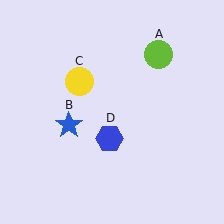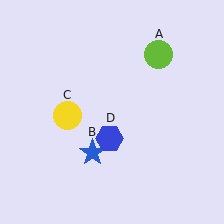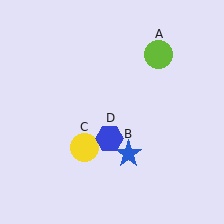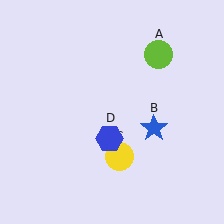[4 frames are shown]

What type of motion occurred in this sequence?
The blue star (object B), yellow circle (object C) rotated counterclockwise around the center of the scene.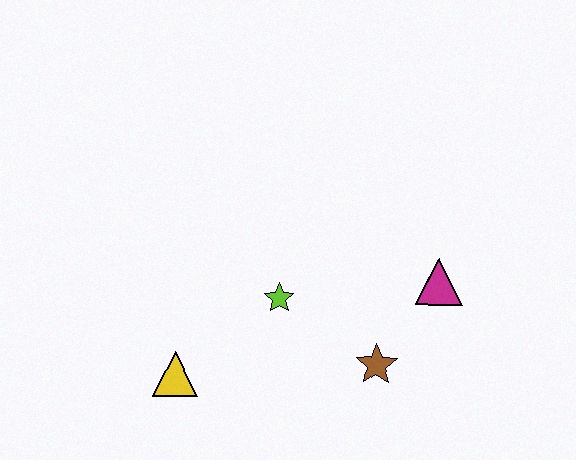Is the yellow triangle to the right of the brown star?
No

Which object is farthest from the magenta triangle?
The yellow triangle is farthest from the magenta triangle.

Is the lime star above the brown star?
Yes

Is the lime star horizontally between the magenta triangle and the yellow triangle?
Yes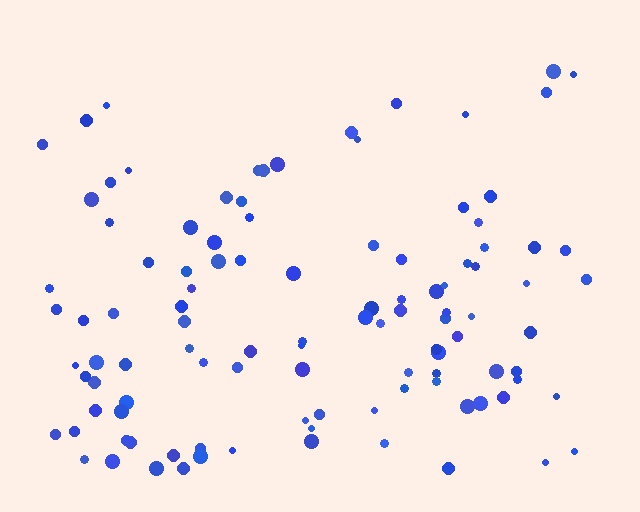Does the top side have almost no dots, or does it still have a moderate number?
Still a moderate number, just noticeably fewer than the bottom.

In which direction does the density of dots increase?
From top to bottom, with the bottom side densest.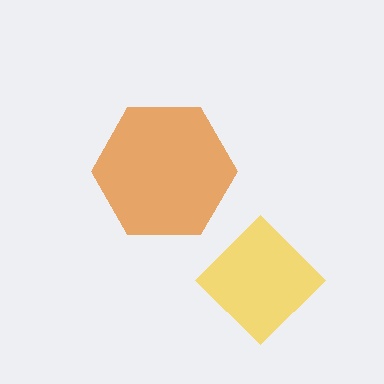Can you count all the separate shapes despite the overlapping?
Yes, there are 2 separate shapes.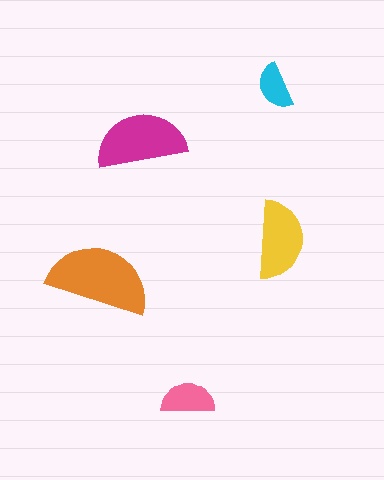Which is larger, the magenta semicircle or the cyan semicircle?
The magenta one.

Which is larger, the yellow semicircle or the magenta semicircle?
The magenta one.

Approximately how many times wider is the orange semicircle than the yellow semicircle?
About 1.5 times wider.